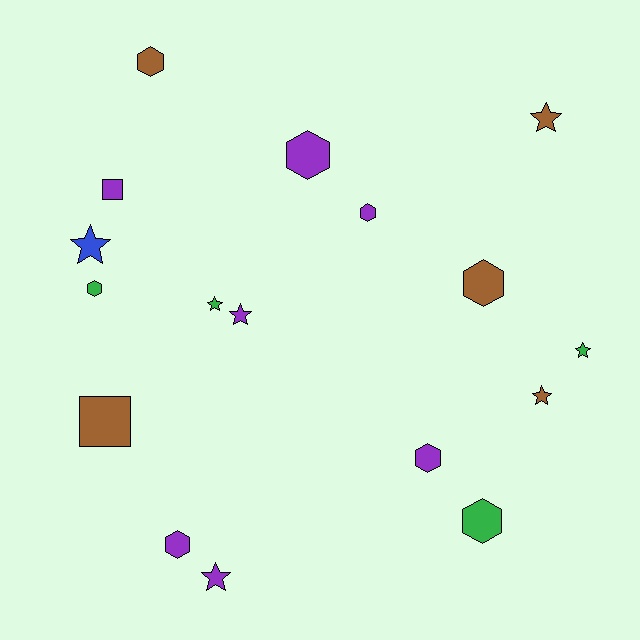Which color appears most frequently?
Purple, with 7 objects.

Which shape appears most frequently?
Hexagon, with 8 objects.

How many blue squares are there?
There are no blue squares.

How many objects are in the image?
There are 17 objects.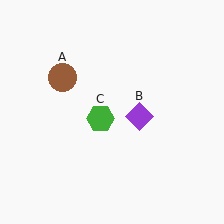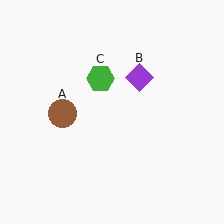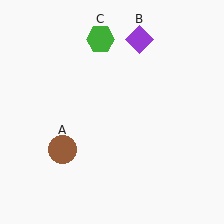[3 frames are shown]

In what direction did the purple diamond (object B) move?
The purple diamond (object B) moved up.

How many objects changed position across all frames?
3 objects changed position: brown circle (object A), purple diamond (object B), green hexagon (object C).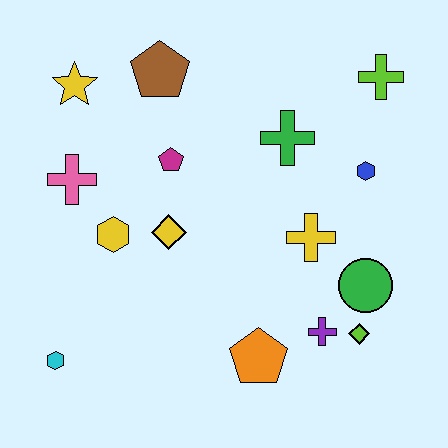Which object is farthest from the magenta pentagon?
The lime diamond is farthest from the magenta pentagon.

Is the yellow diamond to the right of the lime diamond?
No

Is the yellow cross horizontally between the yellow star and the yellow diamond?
No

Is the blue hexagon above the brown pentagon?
No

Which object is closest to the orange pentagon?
The purple cross is closest to the orange pentagon.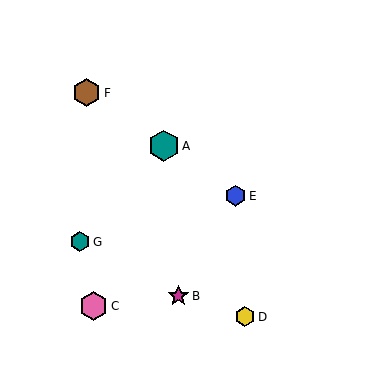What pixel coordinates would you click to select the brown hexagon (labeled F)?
Click at (86, 93) to select the brown hexagon F.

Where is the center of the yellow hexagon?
The center of the yellow hexagon is at (245, 317).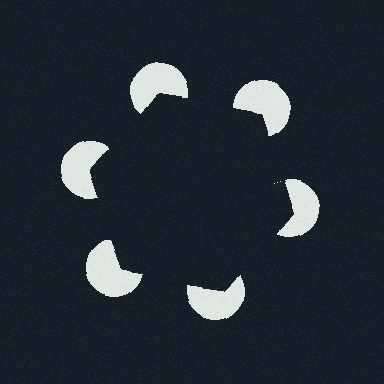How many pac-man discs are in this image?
There are 6 — one at each vertex of the illusory hexagon.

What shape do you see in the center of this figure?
An illusory hexagon — its edges are inferred from the aligned wedge cuts in the pac-man discs, not physically drawn.